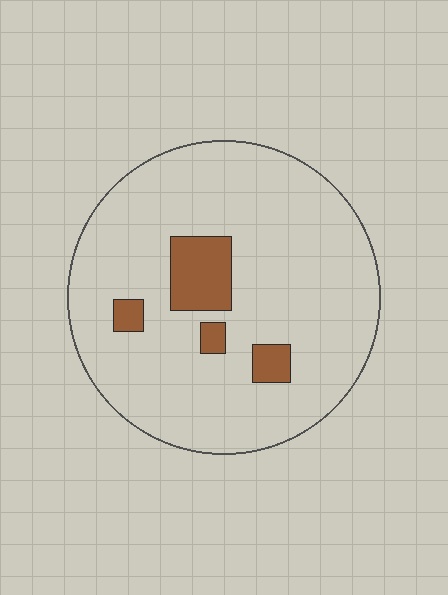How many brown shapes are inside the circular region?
4.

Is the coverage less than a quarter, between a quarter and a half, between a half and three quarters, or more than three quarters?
Less than a quarter.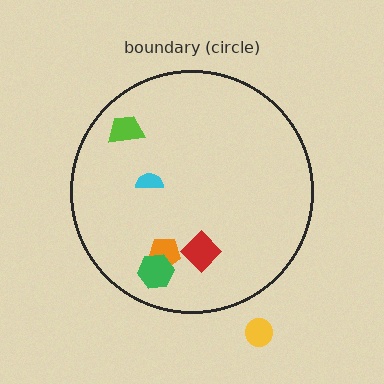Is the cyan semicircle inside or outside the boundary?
Inside.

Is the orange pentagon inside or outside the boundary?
Inside.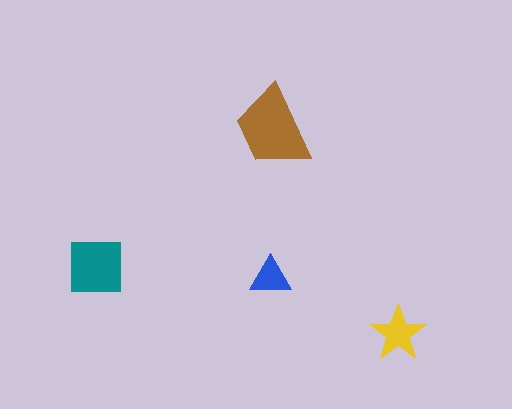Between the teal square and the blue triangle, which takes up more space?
The teal square.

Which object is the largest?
The brown trapezoid.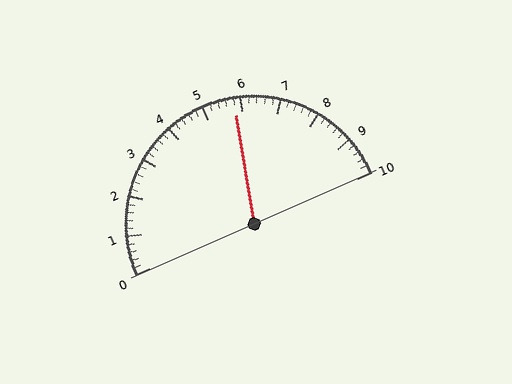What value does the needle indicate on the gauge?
The needle indicates approximately 5.8.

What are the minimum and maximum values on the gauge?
The gauge ranges from 0 to 10.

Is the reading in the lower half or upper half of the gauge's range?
The reading is in the upper half of the range (0 to 10).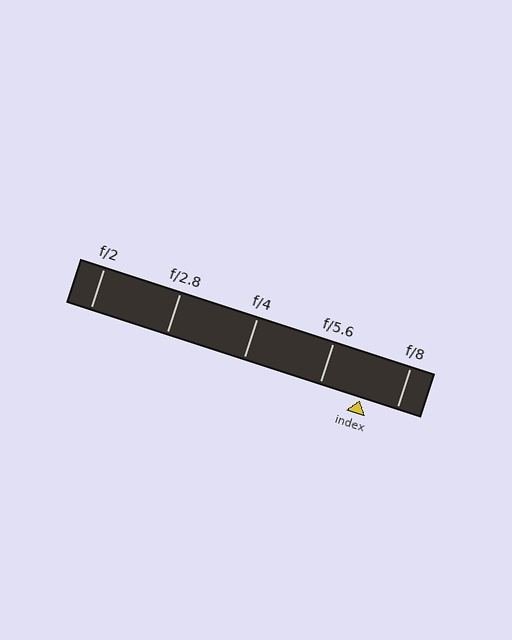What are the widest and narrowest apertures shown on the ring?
The widest aperture shown is f/2 and the narrowest is f/8.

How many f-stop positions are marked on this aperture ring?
There are 5 f-stop positions marked.